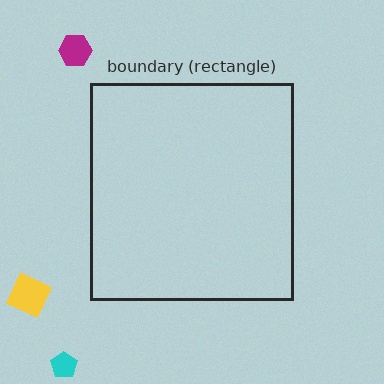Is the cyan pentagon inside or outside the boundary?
Outside.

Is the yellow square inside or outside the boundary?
Outside.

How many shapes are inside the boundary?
0 inside, 3 outside.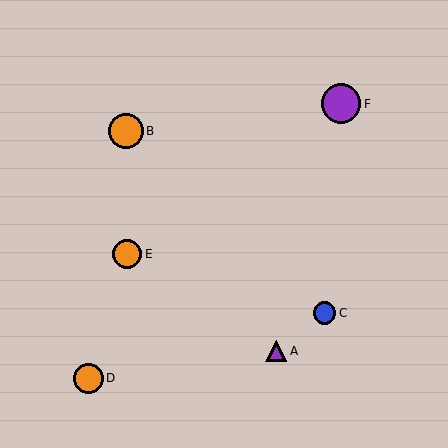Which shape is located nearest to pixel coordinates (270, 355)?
The purple triangle (labeled A) at (276, 351) is nearest to that location.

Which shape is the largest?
The purple circle (labeled F) is the largest.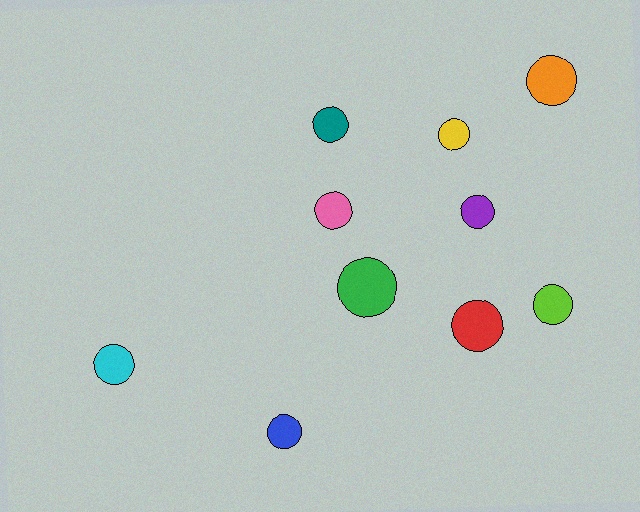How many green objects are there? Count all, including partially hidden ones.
There is 1 green object.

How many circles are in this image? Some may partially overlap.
There are 10 circles.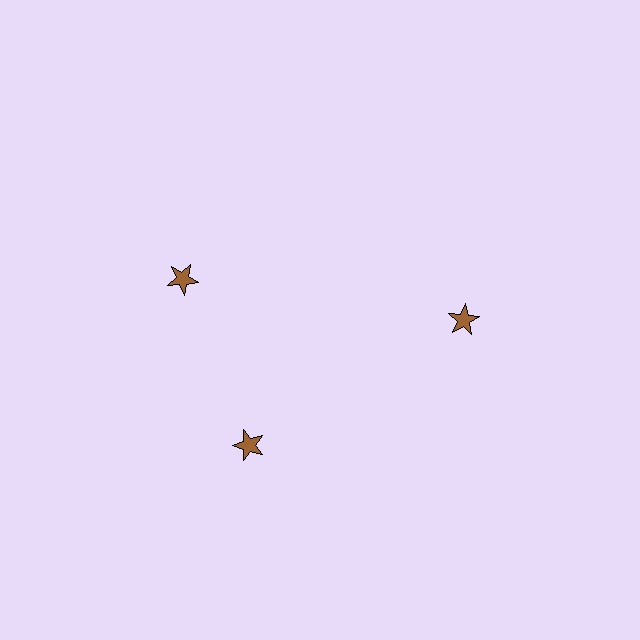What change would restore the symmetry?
The symmetry would be restored by rotating it back into even spacing with its neighbors so that all 3 stars sit at equal angles and equal distance from the center.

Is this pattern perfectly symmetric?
No. The 3 brown stars are arranged in a ring, but one element near the 11 o'clock position is rotated out of alignment along the ring, breaking the 3-fold rotational symmetry.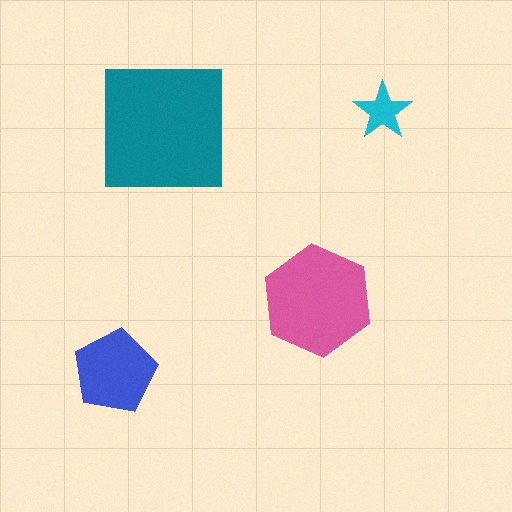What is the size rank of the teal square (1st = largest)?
1st.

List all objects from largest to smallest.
The teal square, the pink hexagon, the blue pentagon, the cyan star.